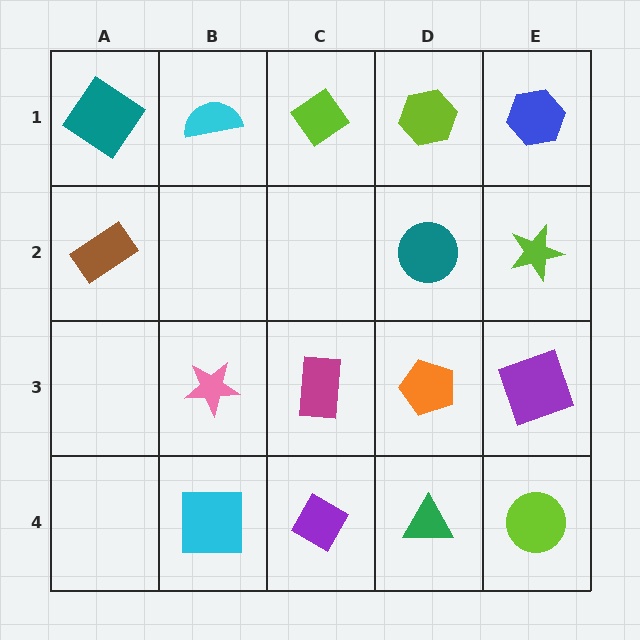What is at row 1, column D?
A lime hexagon.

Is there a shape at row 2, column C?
No, that cell is empty.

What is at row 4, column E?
A lime circle.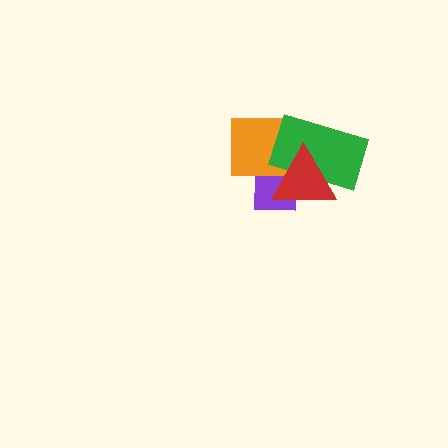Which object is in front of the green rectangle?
The red triangle is in front of the green rectangle.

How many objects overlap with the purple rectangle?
3 objects overlap with the purple rectangle.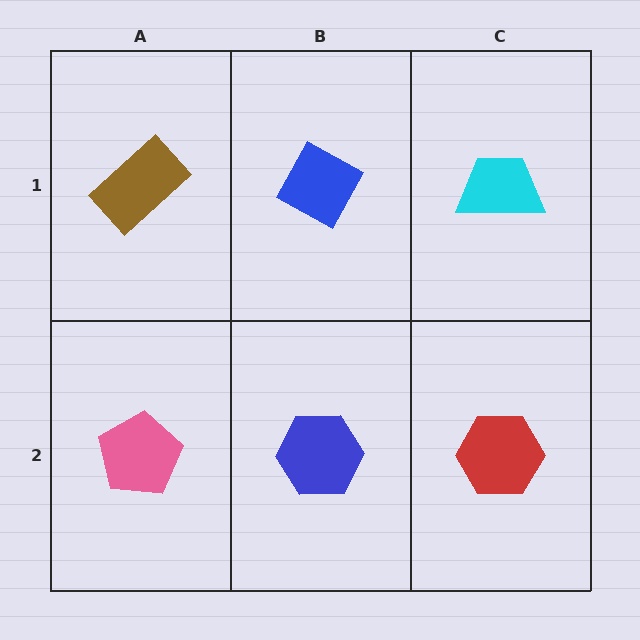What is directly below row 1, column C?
A red hexagon.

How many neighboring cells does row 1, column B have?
3.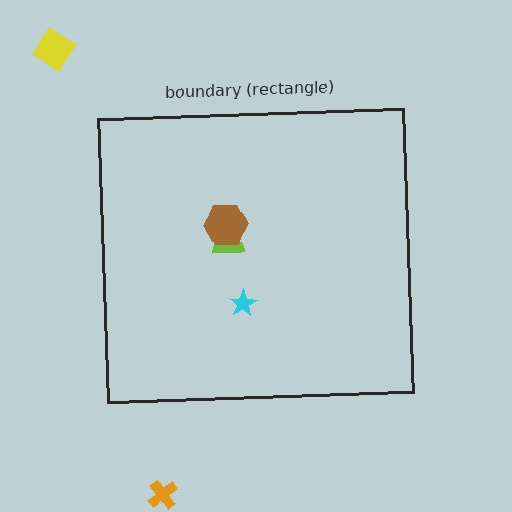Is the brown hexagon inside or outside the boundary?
Inside.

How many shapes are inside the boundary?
3 inside, 2 outside.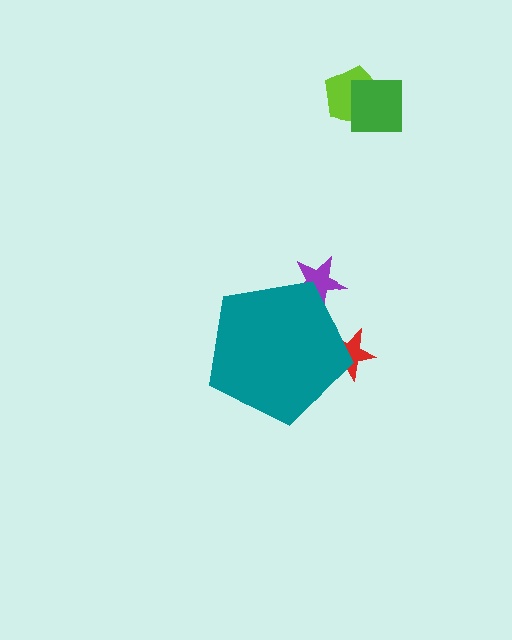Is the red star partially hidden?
Yes, the red star is partially hidden behind the teal pentagon.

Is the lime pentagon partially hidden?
No, the lime pentagon is fully visible.